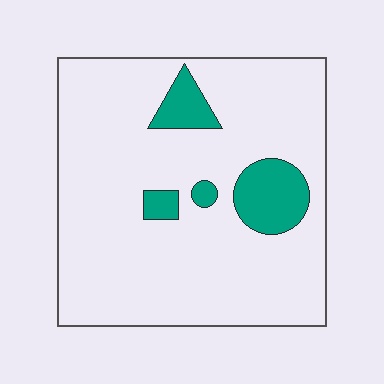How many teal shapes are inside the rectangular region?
4.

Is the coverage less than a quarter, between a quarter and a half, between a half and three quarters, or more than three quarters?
Less than a quarter.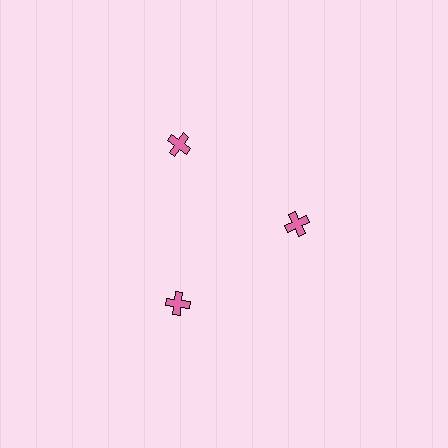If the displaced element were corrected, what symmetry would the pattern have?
It would have 3-fold rotational symmetry — the pattern would map onto itself every 120 degrees.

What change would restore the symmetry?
The symmetry would be restored by moving it outward, back onto the ring so that all 3 crosses sit at equal angles and equal distance from the center.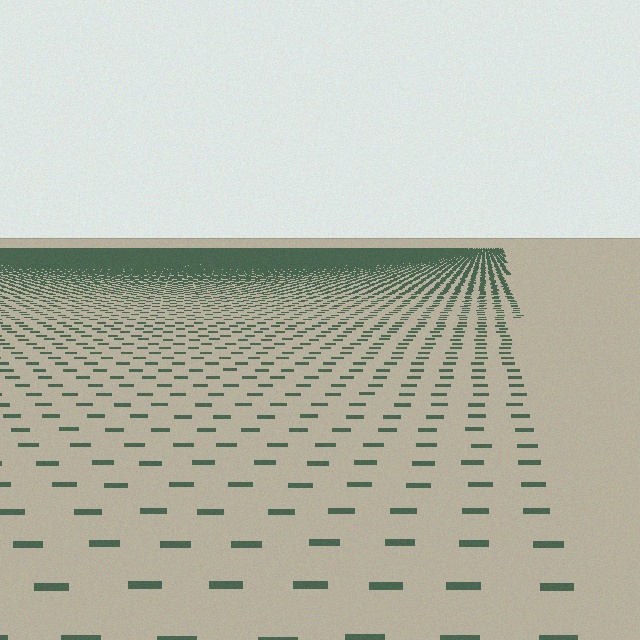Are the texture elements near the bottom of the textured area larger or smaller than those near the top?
Larger. Near the bottom, elements are closer to the viewer and appear at a bigger on-screen size.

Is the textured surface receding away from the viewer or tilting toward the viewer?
The surface is receding away from the viewer. Texture elements get smaller and denser toward the top.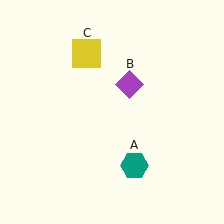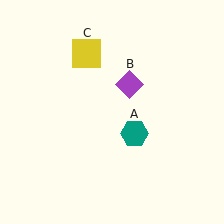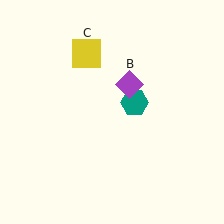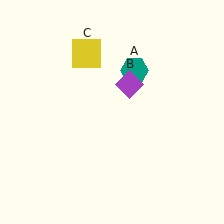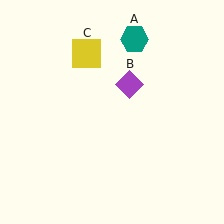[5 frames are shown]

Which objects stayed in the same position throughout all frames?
Purple diamond (object B) and yellow square (object C) remained stationary.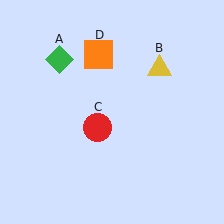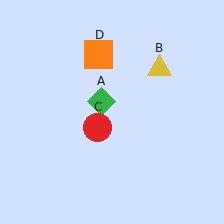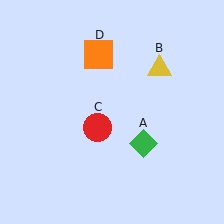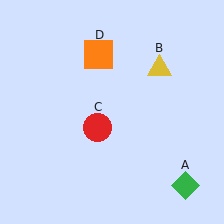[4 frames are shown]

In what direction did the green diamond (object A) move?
The green diamond (object A) moved down and to the right.